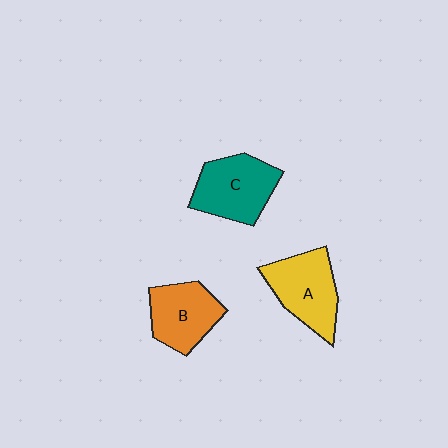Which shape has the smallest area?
Shape B (orange).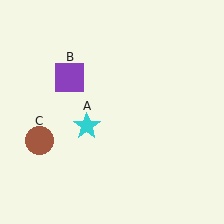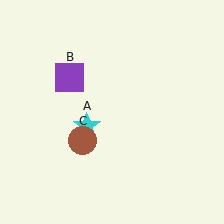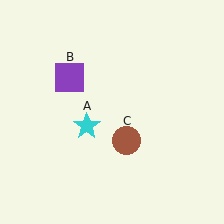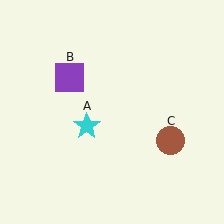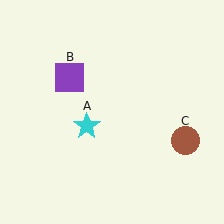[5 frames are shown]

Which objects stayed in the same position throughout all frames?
Cyan star (object A) and purple square (object B) remained stationary.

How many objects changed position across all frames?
1 object changed position: brown circle (object C).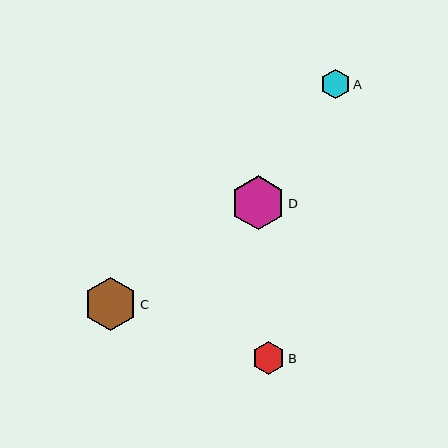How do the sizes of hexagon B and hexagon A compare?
Hexagon B and hexagon A are approximately the same size.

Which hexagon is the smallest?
Hexagon A is the smallest with a size of approximately 30 pixels.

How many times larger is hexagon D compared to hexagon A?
Hexagon D is approximately 1.8 times the size of hexagon A.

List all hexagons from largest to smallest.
From largest to smallest: D, C, B, A.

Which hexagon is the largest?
Hexagon D is the largest with a size of approximately 54 pixels.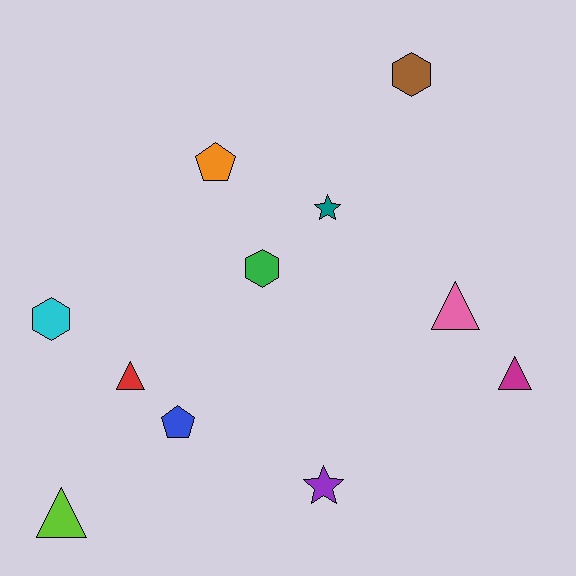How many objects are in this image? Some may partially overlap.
There are 11 objects.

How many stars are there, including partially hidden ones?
There are 2 stars.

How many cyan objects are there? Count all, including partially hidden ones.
There is 1 cyan object.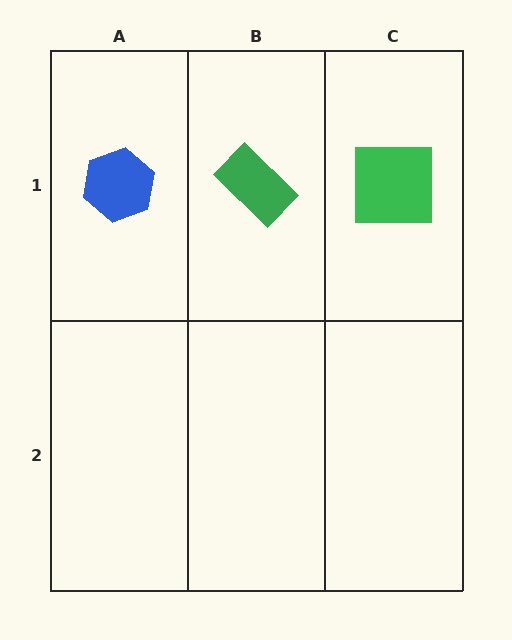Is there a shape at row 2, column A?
No, that cell is empty.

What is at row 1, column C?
A green square.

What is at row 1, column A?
A blue hexagon.